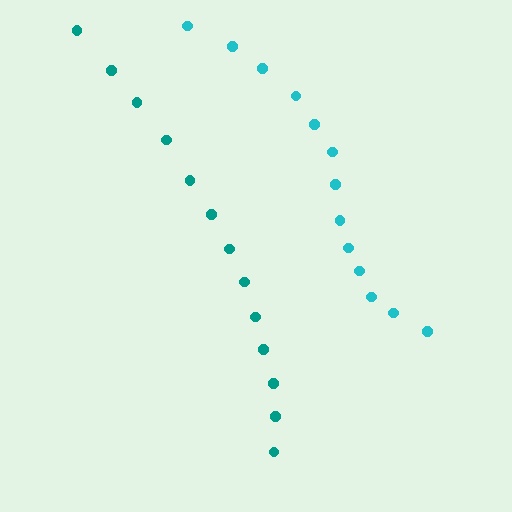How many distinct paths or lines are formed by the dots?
There are 2 distinct paths.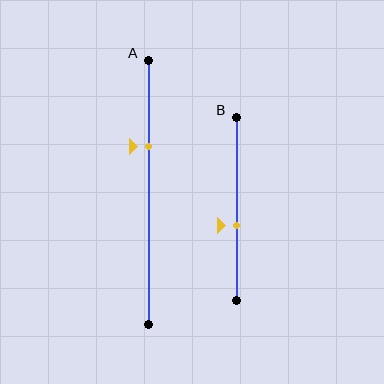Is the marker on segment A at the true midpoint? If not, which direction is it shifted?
No, the marker on segment A is shifted upward by about 17% of the segment length.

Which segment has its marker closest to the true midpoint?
Segment B has its marker closest to the true midpoint.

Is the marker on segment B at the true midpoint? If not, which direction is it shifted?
No, the marker on segment B is shifted downward by about 9% of the segment length.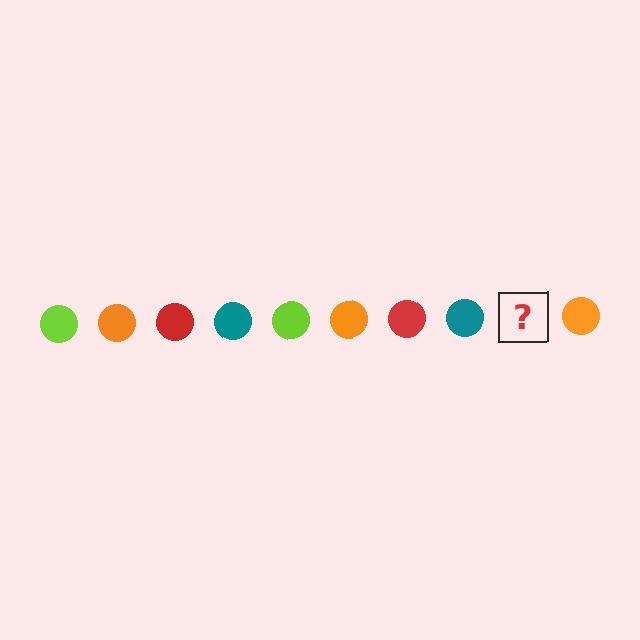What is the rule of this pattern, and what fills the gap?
The rule is that the pattern cycles through lime, orange, red, teal circles. The gap should be filled with a lime circle.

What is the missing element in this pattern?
The missing element is a lime circle.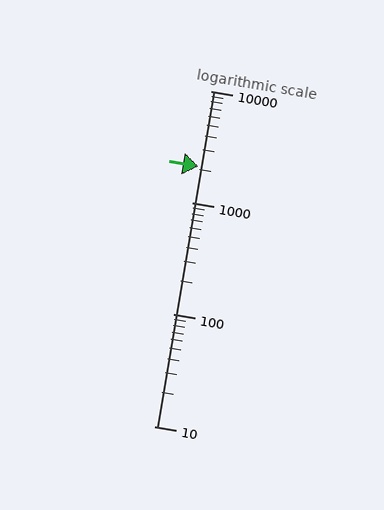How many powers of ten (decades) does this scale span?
The scale spans 3 decades, from 10 to 10000.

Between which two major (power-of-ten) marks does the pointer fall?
The pointer is between 1000 and 10000.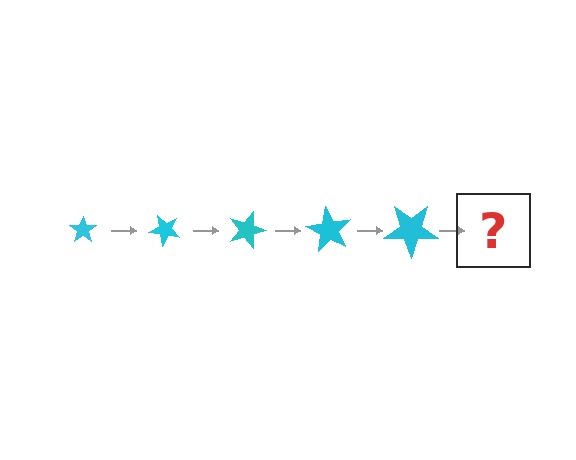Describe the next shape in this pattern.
It should be a star, larger than the previous one and rotated 225 degrees from the start.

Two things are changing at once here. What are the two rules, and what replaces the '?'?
The two rules are that the star grows larger each step and it rotates 45 degrees each step. The '?' should be a star, larger than the previous one and rotated 225 degrees from the start.